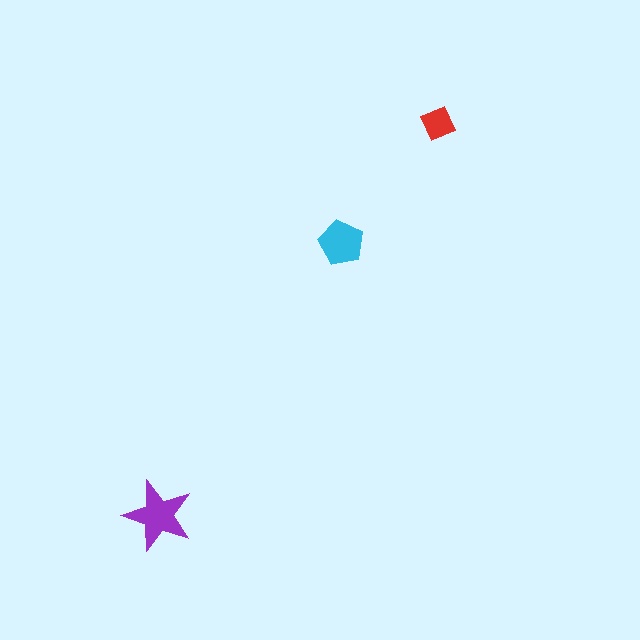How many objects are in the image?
There are 3 objects in the image.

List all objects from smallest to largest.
The red square, the cyan pentagon, the purple star.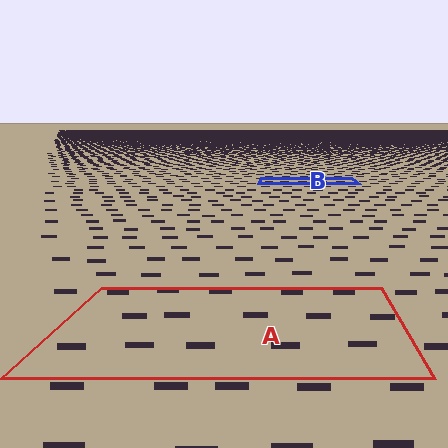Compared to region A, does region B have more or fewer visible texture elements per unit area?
Region B has more texture elements per unit area — they are packed more densely because it is farther away.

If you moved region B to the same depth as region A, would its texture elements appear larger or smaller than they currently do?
They would appear larger. At a closer depth, the same texture elements are projected at a bigger on-screen size.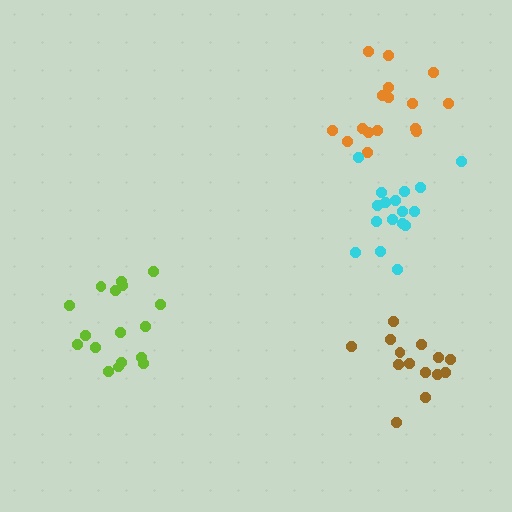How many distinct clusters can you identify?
There are 4 distinct clusters.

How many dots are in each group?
Group 1: 16 dots, Group 2: 17 dots, Group 3: 17 dots, Group 4: 14 dots (64 total).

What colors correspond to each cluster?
The clusters are colored: orange, lime, cyan, brown.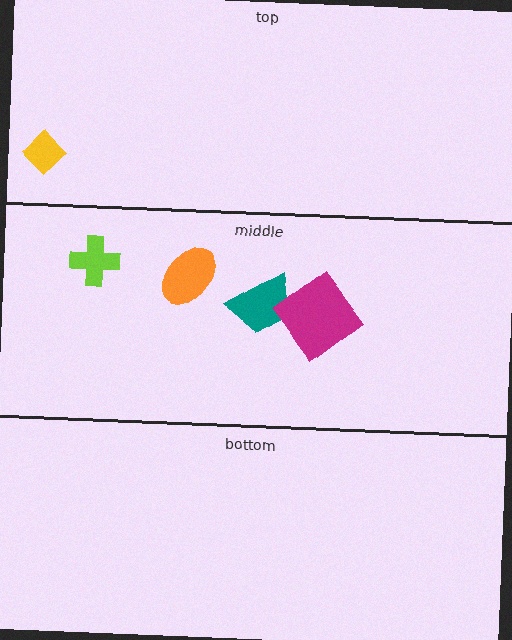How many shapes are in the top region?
1.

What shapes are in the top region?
The yellow diamond.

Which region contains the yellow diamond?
The top region.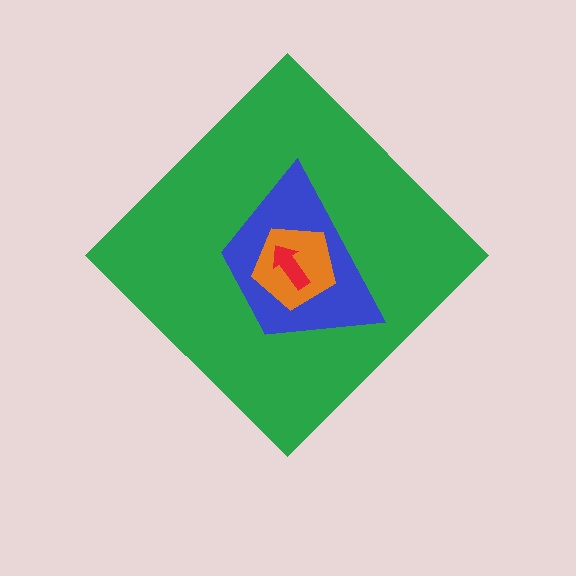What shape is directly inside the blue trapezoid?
The orange pentagon.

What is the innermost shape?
The red arrow.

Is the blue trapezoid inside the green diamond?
Yes.